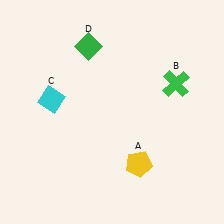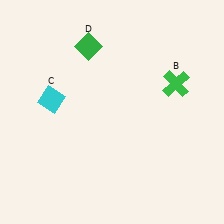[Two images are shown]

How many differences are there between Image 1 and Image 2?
There is 1 difference between the two images.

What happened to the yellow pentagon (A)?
The yellow pentagon (A) was removed in Image 2. It was in the bottom-right area of Image 1.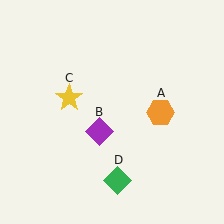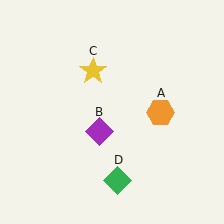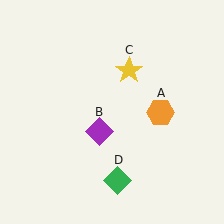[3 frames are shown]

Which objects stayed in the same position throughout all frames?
Orange hexagon (object A) and purple diamond (object B) and green diamond (object D) remained stationary.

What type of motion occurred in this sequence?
The yellow star (object C) rotated clockwise around the center of the scene.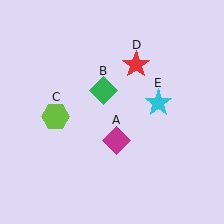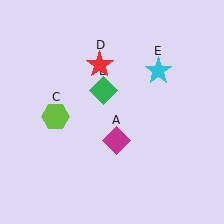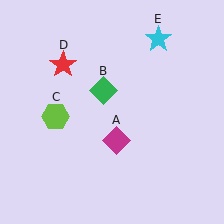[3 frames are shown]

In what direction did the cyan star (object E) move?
The cyan star (object E) moved up.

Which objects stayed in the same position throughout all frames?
Magenta diamond (object A) and green diamond (object B) and lime hexagon (object C) remained stationary.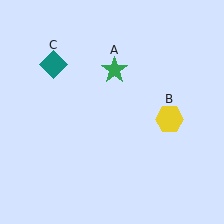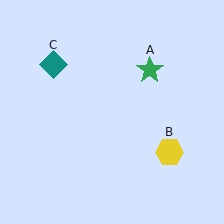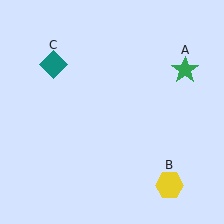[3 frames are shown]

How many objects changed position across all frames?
2 objects changed position: green star (object A), yellow hexagon (object B).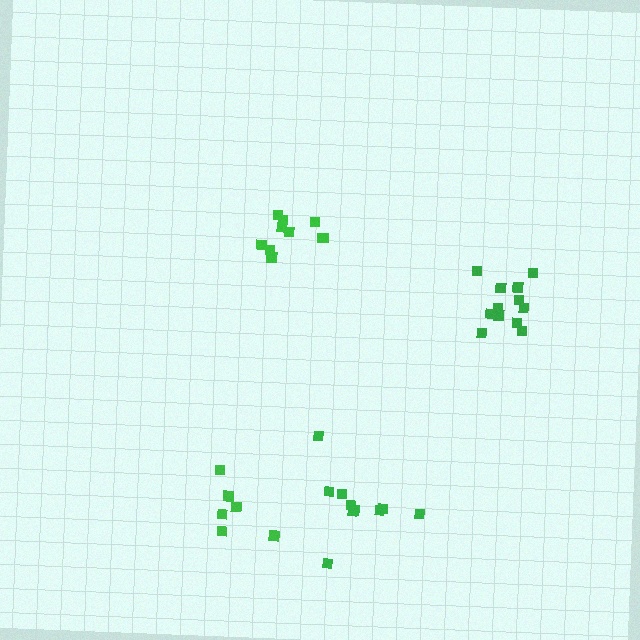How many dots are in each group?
Group 1: 10 dots, Group 2: 6 dots, Group 3: 10 dots, Group 4: 12 dots (38 total).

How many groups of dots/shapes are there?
There are 4 groups.